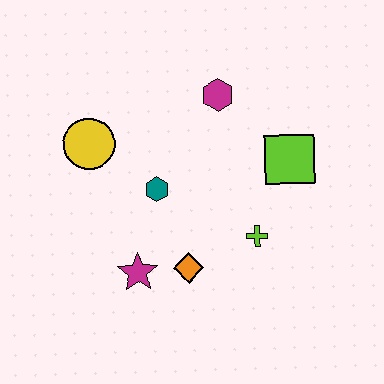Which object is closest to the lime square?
The lime cross is closest to the lime square.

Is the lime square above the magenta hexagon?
No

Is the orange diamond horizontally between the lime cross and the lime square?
No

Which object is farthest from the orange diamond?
The magenta hexagon is farthest from the orange diamond.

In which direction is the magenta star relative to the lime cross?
The magenta star is to the left of the lime cross.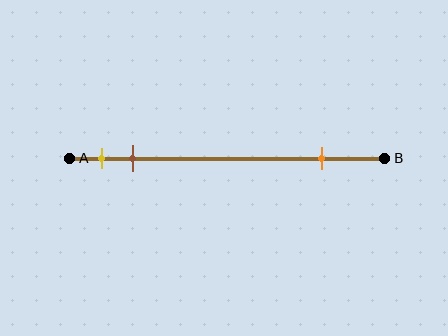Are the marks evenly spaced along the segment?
No, the marks are not evenly spaced.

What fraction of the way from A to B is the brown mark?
The brown mark is approximately 20% (0.2) of the way from A to B.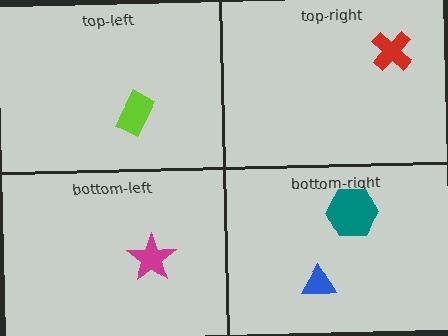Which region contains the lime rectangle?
The top-left region.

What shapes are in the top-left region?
The lime rectangle.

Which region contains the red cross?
The top-right region.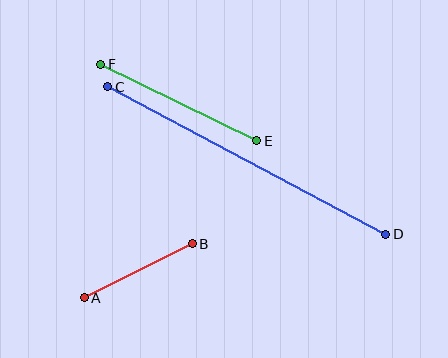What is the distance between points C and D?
The distance is approximately 315 pixels.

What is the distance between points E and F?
The distance is approximately 174 pixels.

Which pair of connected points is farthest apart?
Points C and D are farthest apart.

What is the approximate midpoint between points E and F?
The midpoint is at approximately (179, 102) pixels.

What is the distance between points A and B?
The distance is approximately 121 pixels.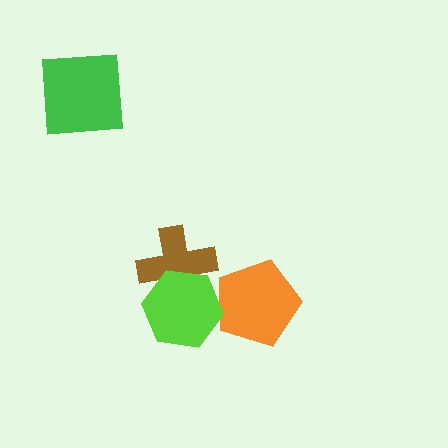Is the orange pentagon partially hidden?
Yes, it is partially covered by another shape.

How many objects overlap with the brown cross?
1 object overlaps with the brown cross.